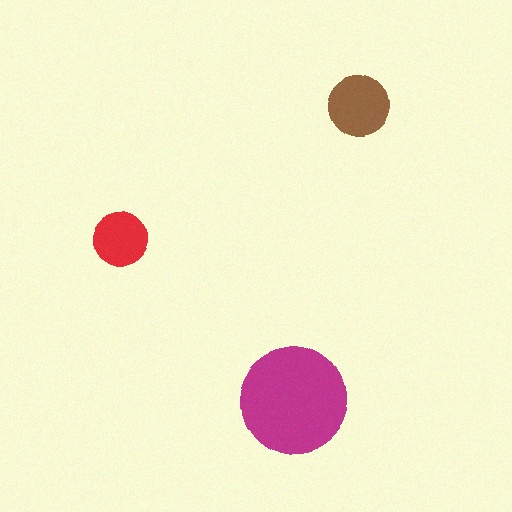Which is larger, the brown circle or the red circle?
The brown one.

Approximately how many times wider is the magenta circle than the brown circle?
About 2 times wider.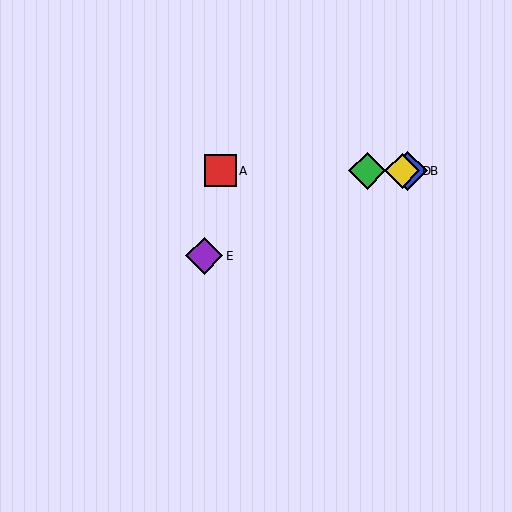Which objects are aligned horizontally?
Objects A, B, C, D are aligned horizontally.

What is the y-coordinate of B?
Object B is at y≈171.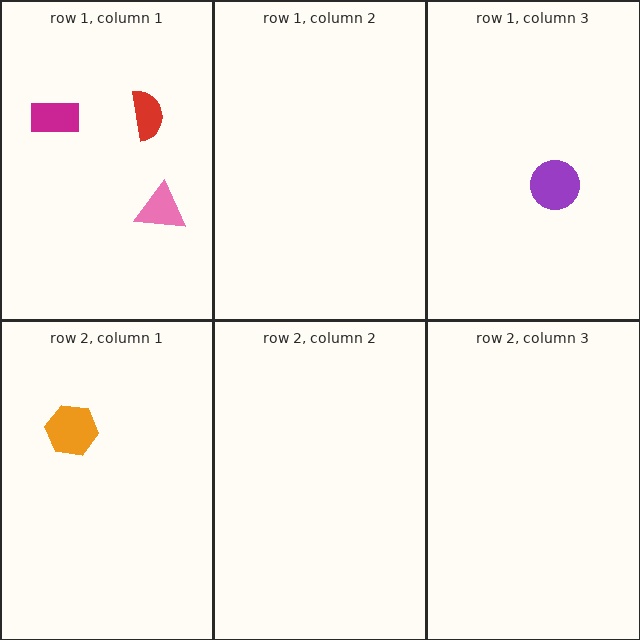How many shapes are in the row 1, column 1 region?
3.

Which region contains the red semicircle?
The row 1, column 1 region.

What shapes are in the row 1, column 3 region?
The purple circle.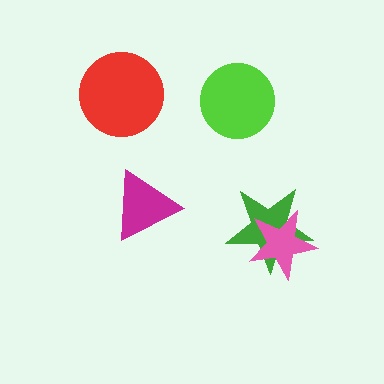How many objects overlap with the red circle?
0 objects overlap with the red circle.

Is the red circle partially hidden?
No, no other shape covers it.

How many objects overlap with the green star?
1 object overlaps with the green star.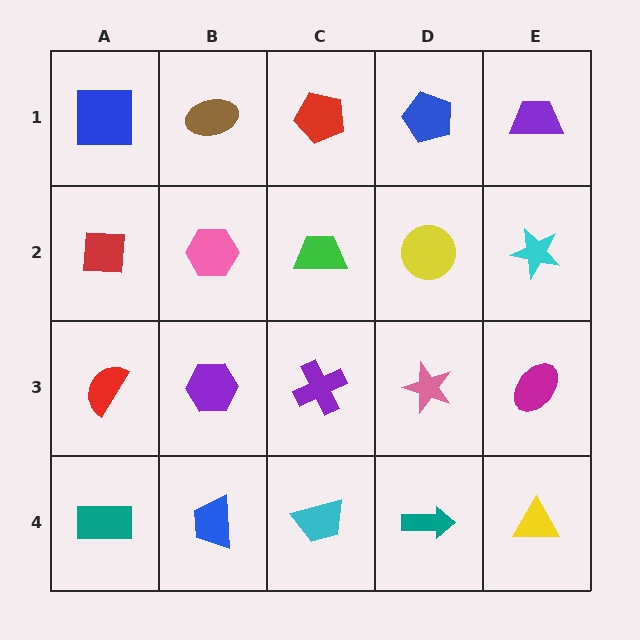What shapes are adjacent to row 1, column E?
A cyan star (row 2, column E), a blue pentagon (row 1, column D).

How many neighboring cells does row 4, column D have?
3.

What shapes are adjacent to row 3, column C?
A green trapezoid (row 2, column C), a cyan trapezoid (row 4, column C), a purple hexagon (row 3, column B), a pink star (row 3, column D).